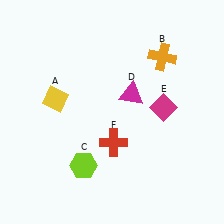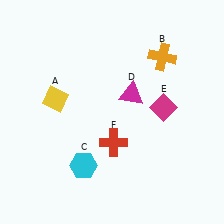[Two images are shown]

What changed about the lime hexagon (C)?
In Image 1, C is lime. In Image 2, it changed to cyan.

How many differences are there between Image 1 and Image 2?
There is 1 difference between the two images.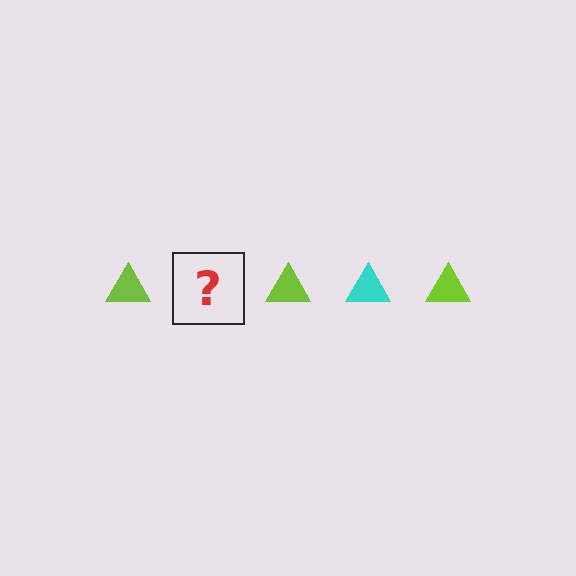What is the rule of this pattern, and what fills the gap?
The rule is that the pattern cycles through lime, cyan triangles. The gap should be filled with a cyan triangle.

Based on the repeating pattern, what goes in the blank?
The blank should be a cyan triangle.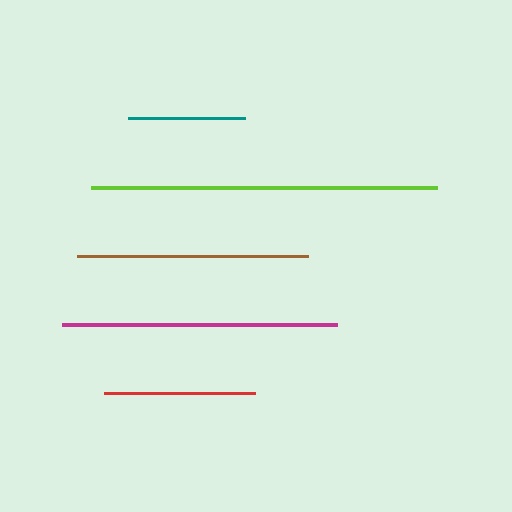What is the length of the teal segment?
The teal segment is approximately 117 pixels long.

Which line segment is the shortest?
The teal line is the shortest at approximately 117 pixels.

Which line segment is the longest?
The lime line is the longest at approximately 345 pixels.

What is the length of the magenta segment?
The magenta segment is approximately 275 pixels long.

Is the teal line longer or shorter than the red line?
The red line is longer than the teal line.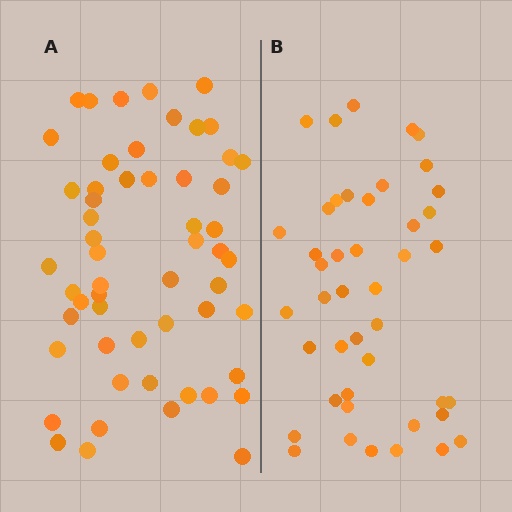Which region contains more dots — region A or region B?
Region A (the left region) has more dots.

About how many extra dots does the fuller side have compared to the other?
Region A has roughly 12 or so more dots than region B.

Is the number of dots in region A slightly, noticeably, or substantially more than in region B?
Region A has noticeably more, but not dramatically so. The ratio is roughly 1.2 to 1.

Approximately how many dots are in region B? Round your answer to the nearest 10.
About 40 dots. (The exact count is 44, which rounds to 40.)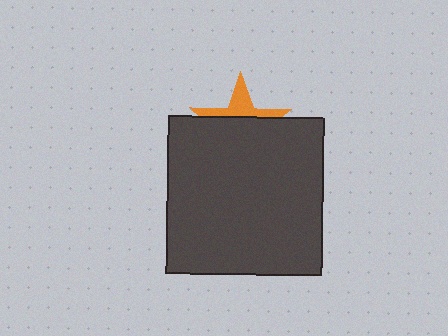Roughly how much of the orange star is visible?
A small part of it is visible (roughly 36%).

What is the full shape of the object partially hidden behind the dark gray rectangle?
The partially hidden object is an orange star.